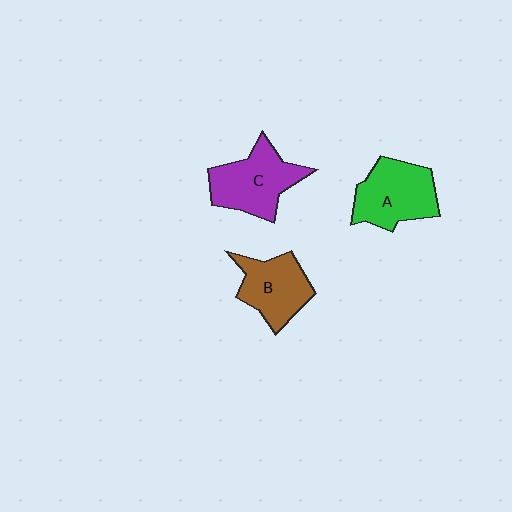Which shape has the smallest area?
Shape B (brown).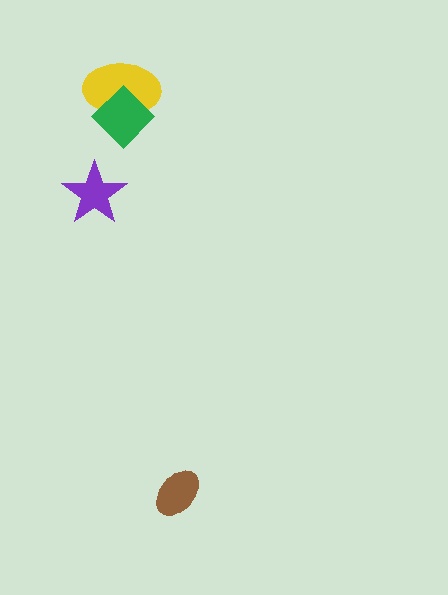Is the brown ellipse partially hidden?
No, no other shape covers it.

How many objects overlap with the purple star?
0 objects overlap with the purple star.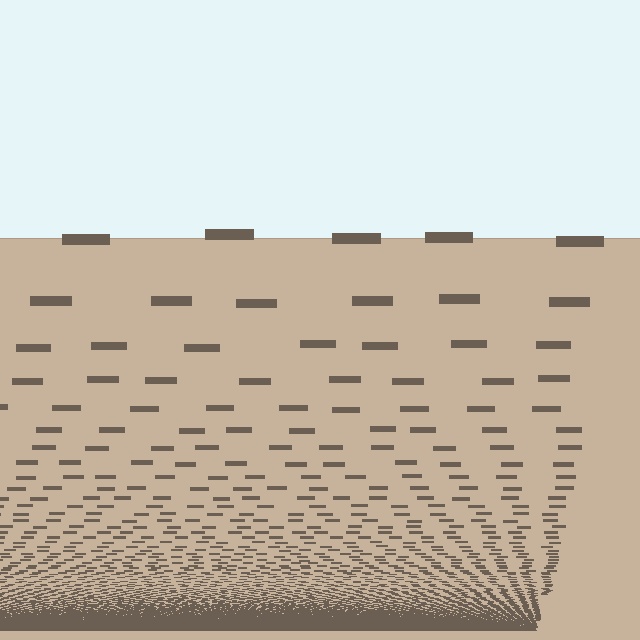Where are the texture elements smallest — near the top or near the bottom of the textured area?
Near the bottom.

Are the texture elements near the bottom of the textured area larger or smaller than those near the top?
Smaller. The gradient is inverted — elements near the bottom are smaller and denser.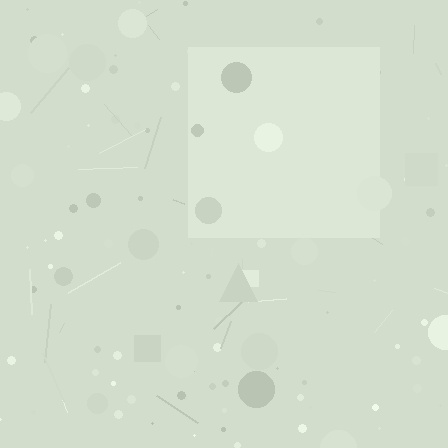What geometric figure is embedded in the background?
A square is embedded in the background.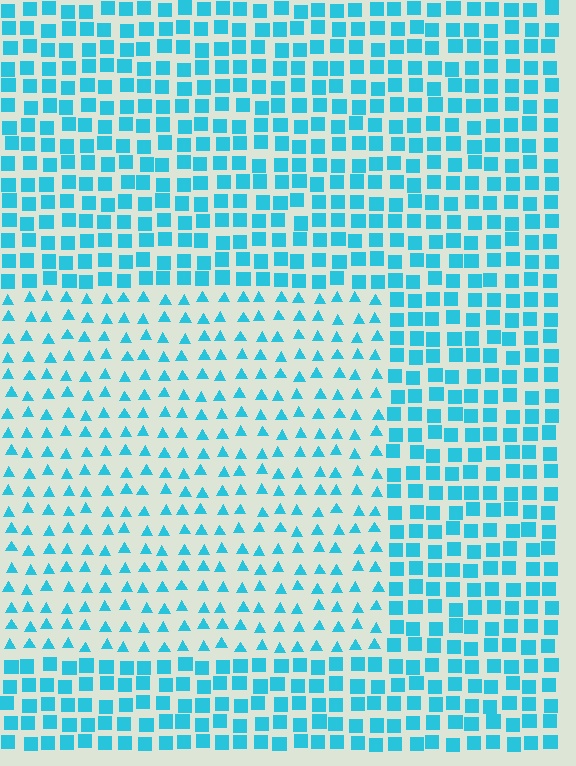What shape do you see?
I see a rectangle.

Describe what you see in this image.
The image is filled with small cyan elements arranged in a uniform grid. A rectangle-shaped region contains triangles, while the surrounding area contains squares. The boundary is defined purely by the change in element shape.